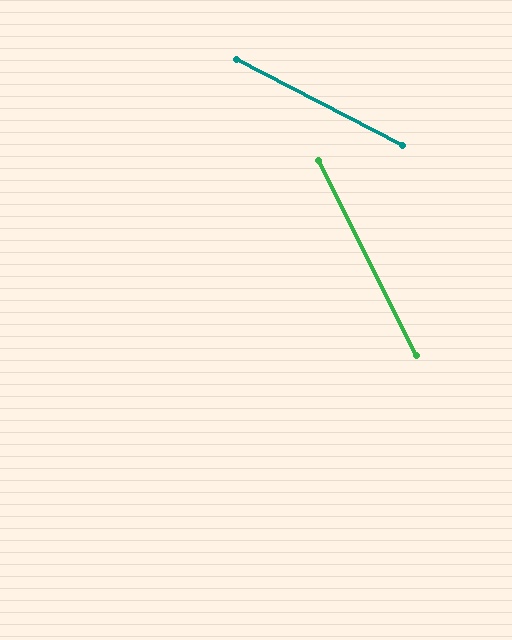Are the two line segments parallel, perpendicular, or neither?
Neither parallel nor perpendicular — they differ by about 36°.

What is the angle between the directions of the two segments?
Approximately 36 degrees.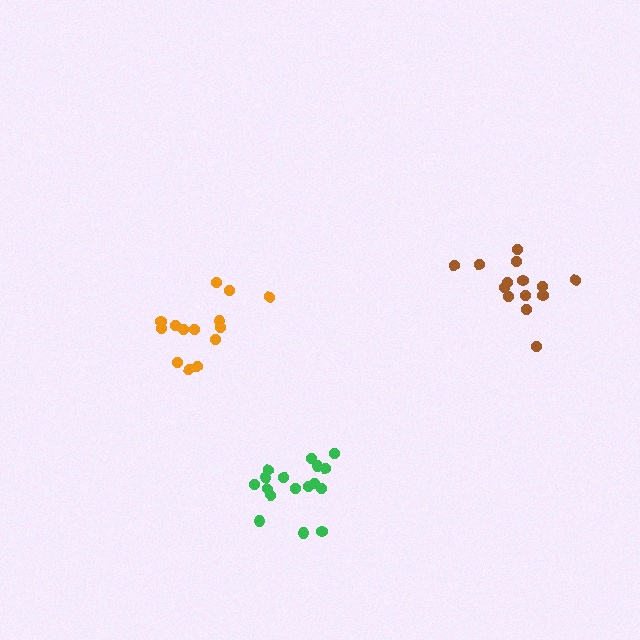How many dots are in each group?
Group 1: 17 dots, Group 2: 14 dots, Group 3: 14 dots (45 total).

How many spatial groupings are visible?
There are 3 spatial groupings.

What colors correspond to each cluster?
The clusters are colored: green, orange, brown.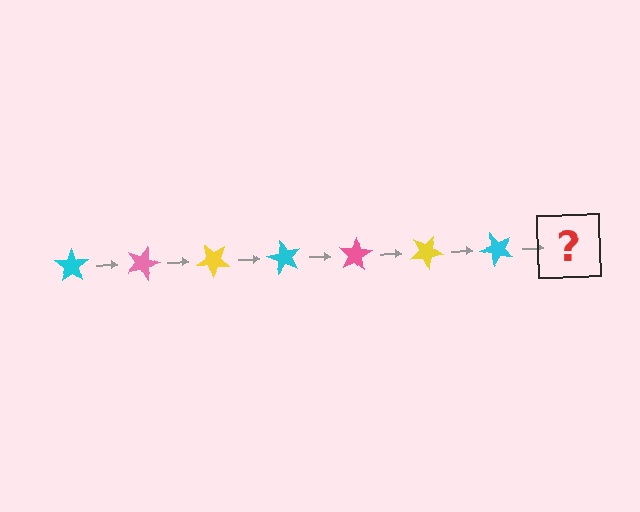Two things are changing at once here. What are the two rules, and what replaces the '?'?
The two rules are that it rotates 20 degrees each step and the color cycles through cyan, pink, and yellow. The '?' should be a pink star, rotated 140 degrees from the start.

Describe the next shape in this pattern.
It should be a pink star, rotated 140 degrees from the start.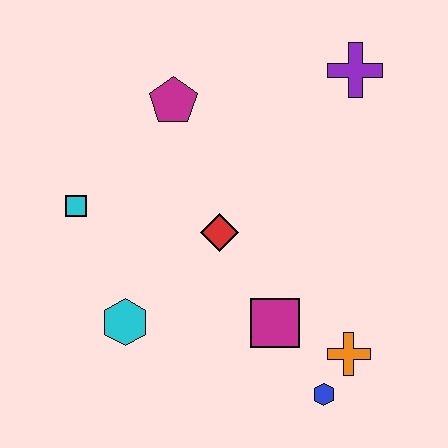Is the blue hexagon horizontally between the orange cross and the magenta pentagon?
Yes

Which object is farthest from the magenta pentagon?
The blue hexagon is farthest from the magenta pentagon.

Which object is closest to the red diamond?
The magenta square is closest to the red diamond.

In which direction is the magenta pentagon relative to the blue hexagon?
The magenta pentagon is above the blue hexagon.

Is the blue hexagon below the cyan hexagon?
Yes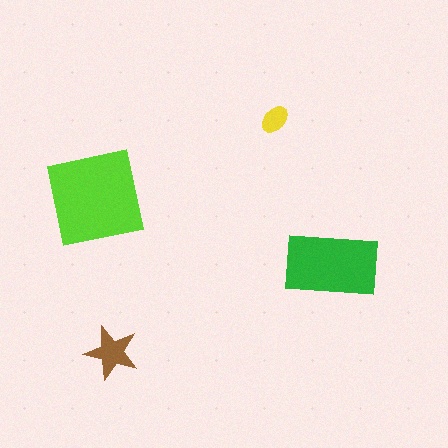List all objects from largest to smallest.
The lime square, the green rectangle, the brown star, the yellow ellipse.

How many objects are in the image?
There are 4 objects in the image.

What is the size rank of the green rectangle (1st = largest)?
2nd.